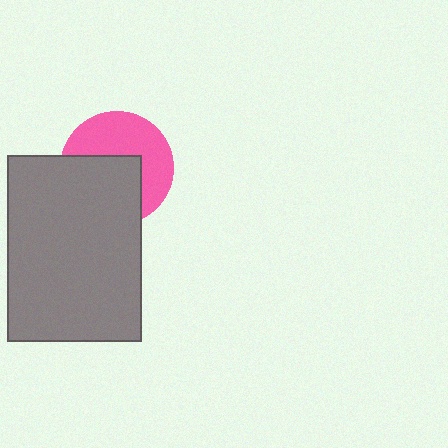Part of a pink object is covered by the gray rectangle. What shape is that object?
It is a circle.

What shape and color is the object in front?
The object in front is a gray rectangle.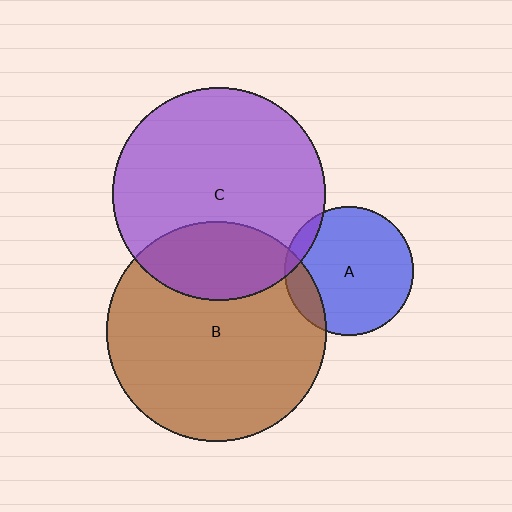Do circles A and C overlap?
Yes.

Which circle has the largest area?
Circle B (brown).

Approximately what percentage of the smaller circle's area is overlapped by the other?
Approximately 10%.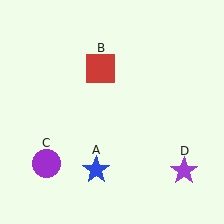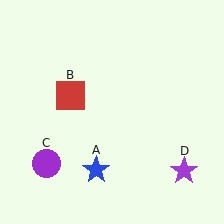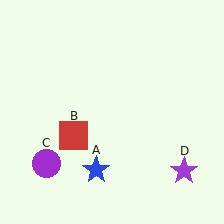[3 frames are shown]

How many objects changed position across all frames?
1 object changed position: red square (object B).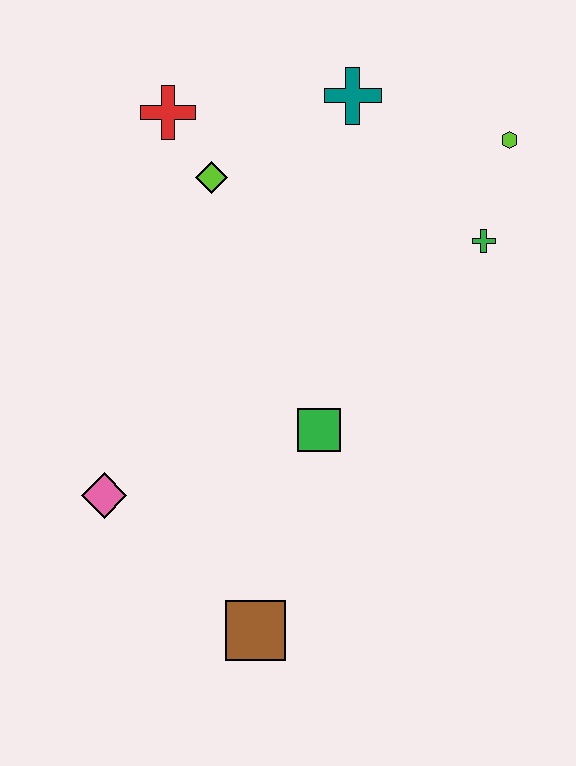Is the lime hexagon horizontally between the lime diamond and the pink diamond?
No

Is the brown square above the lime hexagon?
No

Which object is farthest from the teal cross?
The brown square is farthest from the teal cross.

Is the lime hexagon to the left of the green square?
No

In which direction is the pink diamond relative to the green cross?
The pink diamond is to the left of the green cross.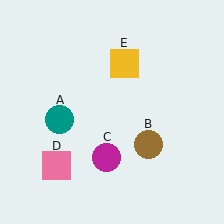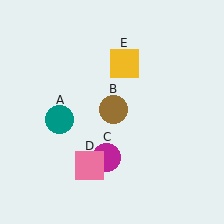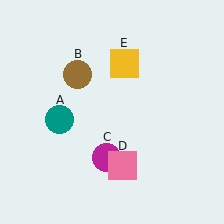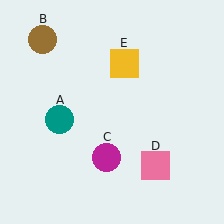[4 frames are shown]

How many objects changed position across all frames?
2 objects changed position: brown circle (object B), pink square (object D).